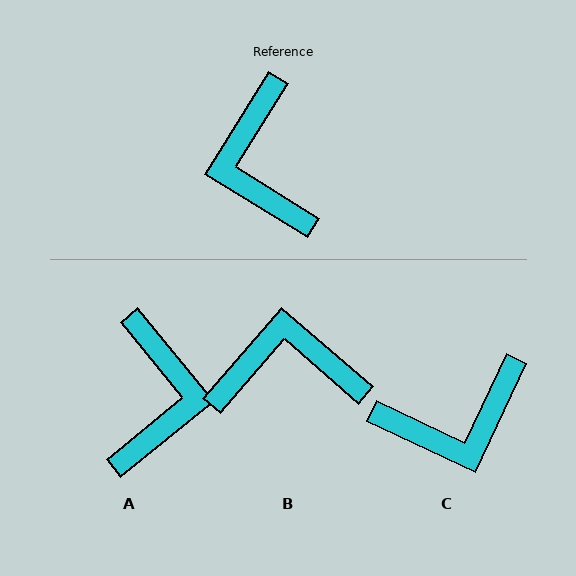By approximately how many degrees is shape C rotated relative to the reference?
Approximately 97 degrees counter-clockwise.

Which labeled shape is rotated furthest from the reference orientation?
A, about 161 degrees away.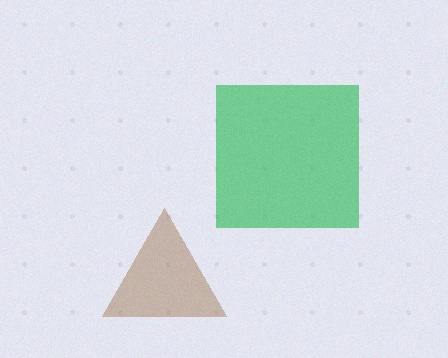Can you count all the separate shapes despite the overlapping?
Yes, there are 2 separate shapes.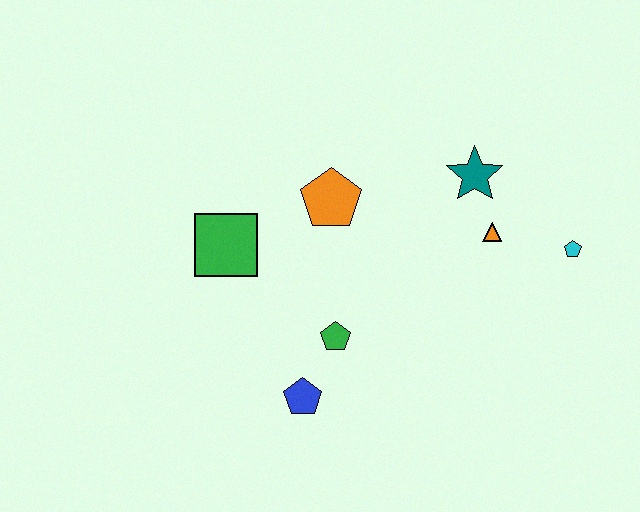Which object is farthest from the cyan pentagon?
The green square is farthest from the cyan pentagon.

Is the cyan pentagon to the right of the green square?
Yes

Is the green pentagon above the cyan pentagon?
No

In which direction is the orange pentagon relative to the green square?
The orange pentagon is to the right of the green square.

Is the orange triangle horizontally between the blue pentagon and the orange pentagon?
No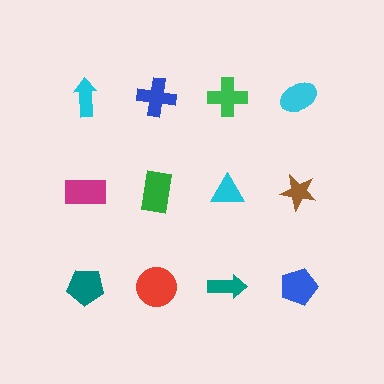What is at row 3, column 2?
A red circle.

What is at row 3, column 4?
A blue pentagon.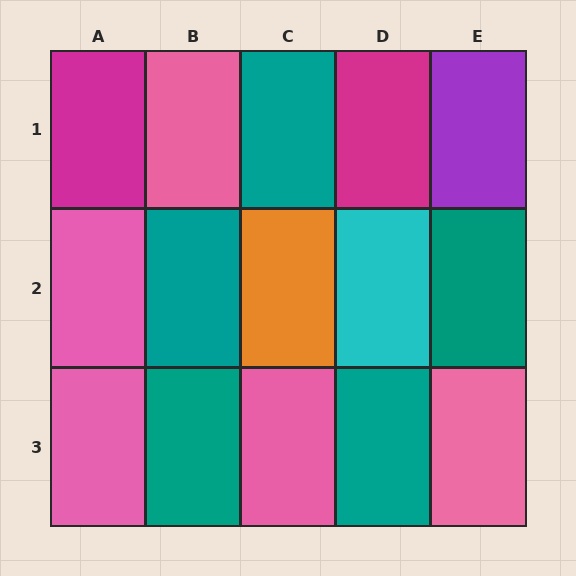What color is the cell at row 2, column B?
Teal.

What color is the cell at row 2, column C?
Orange.